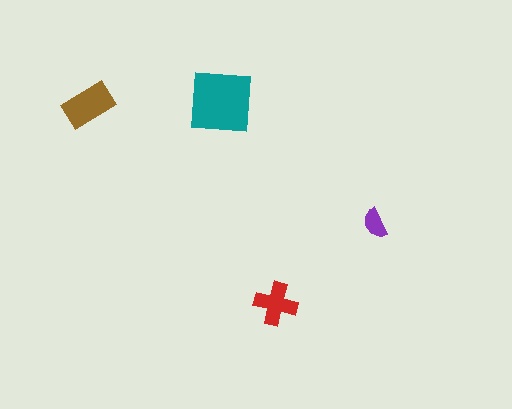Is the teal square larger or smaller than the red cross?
Larger.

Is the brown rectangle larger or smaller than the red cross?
Larger.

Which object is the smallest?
The purple semicircle.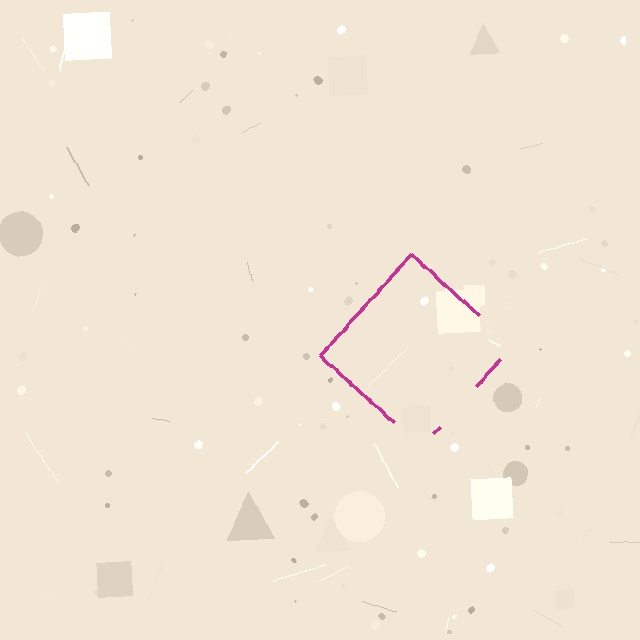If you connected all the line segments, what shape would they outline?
They would outline a diamond.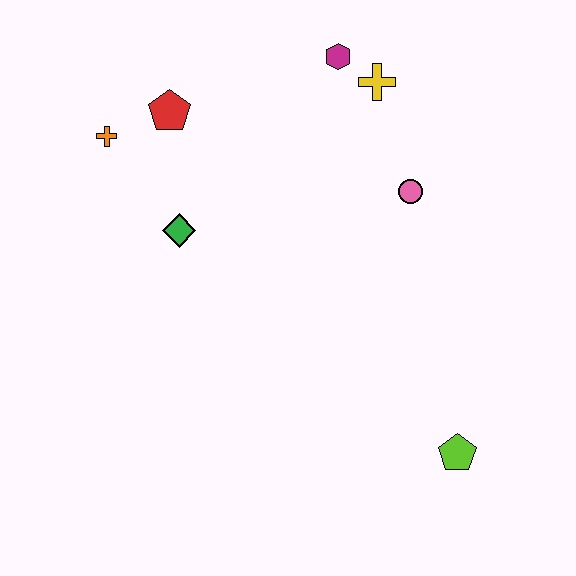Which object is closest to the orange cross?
The red pentagon is closest to the orange cross.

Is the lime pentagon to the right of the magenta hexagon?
Yes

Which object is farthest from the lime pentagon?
The orange cross is farthest from the lime pentagon.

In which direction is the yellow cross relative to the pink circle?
The yellow cross is above the pink circle.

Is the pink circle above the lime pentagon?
Yes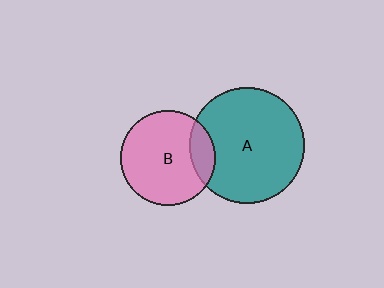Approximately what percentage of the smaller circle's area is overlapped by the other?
Approximately 15%.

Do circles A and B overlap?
Yes.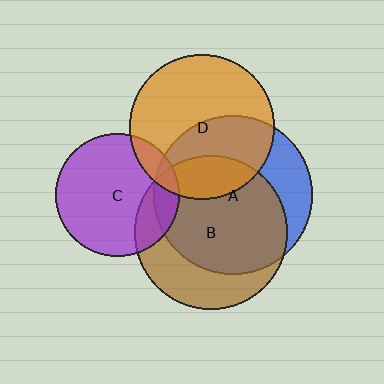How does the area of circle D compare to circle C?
Approximately 1.4 times.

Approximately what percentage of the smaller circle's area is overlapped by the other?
Approximately 10%.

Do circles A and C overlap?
Yes.